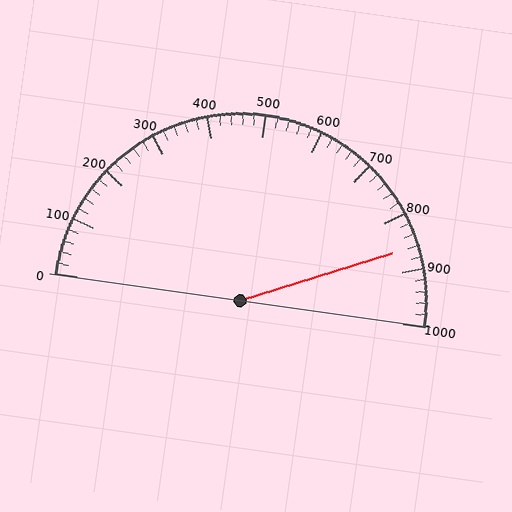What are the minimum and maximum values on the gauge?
The gauge ranges from 0 to 1000.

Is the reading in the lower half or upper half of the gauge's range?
The reading is in the upper half of the range (0 to 1000).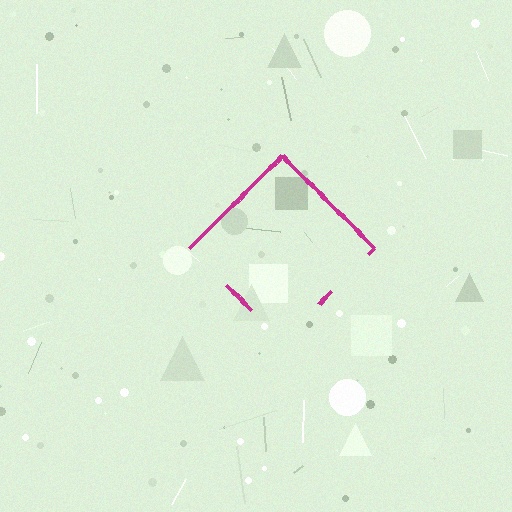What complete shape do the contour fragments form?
The contour fragments form a diamond.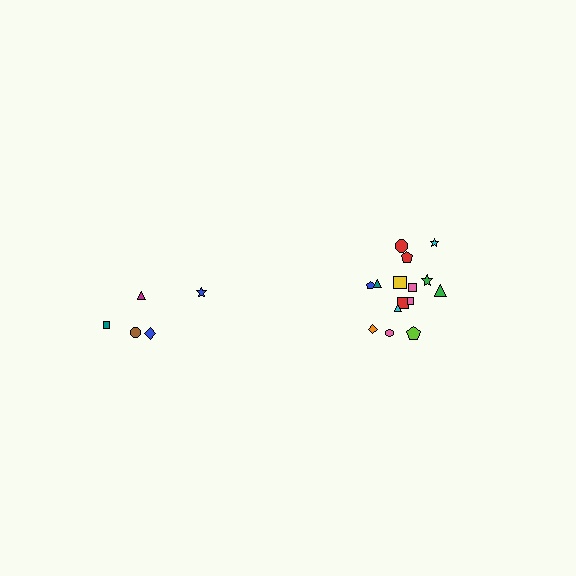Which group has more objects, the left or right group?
The right group.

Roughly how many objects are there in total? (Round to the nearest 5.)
Roughly 20 objects in total.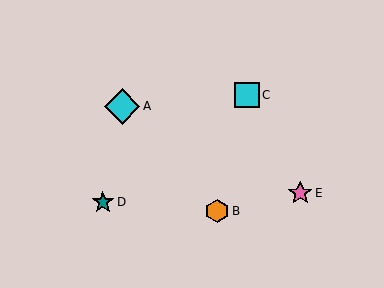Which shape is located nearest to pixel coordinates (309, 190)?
The pink star (labeled E) at (300, 193) is nearest to that location.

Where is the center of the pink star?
The center of the pink star is at (300, 193).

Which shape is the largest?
The cyan diamond (labeled A) is the largest.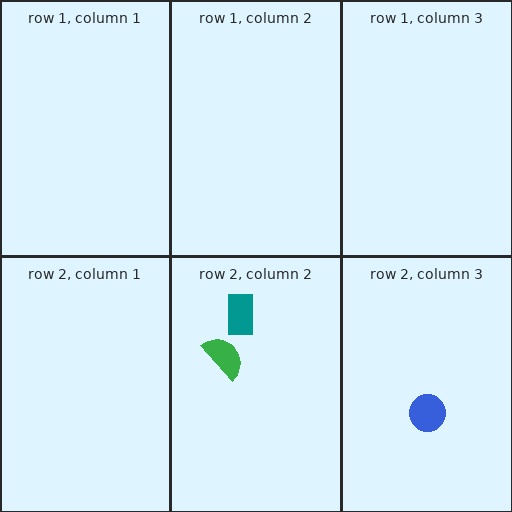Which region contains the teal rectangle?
The row 2, column 2 region.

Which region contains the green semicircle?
The row 2, column 2 region.